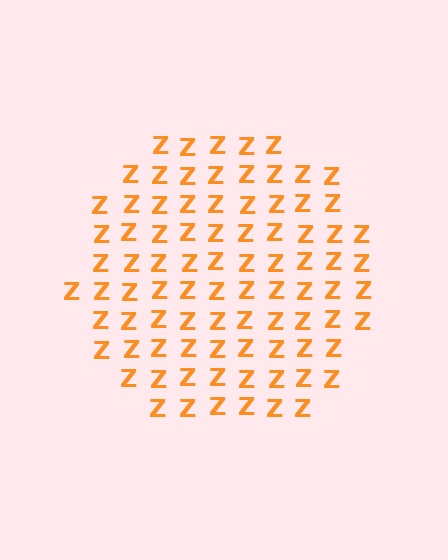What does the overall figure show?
The overall figure shows a circle.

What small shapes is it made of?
It is made of small letter Z's.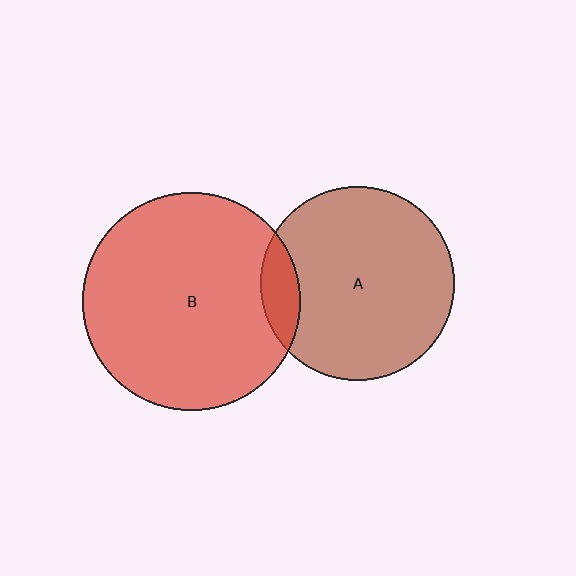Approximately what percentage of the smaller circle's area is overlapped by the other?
Approximately 10%.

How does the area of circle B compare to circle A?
Approximately 1.3 times.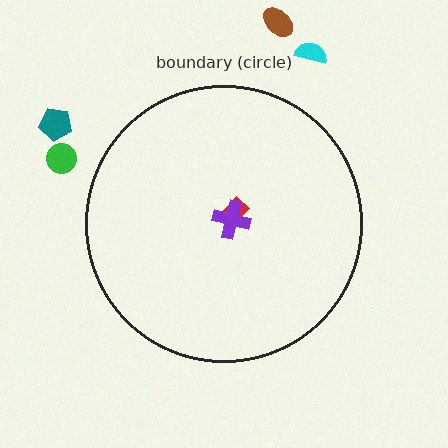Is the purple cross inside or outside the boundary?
Inside.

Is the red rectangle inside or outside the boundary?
Inside.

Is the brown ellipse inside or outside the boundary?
Outside.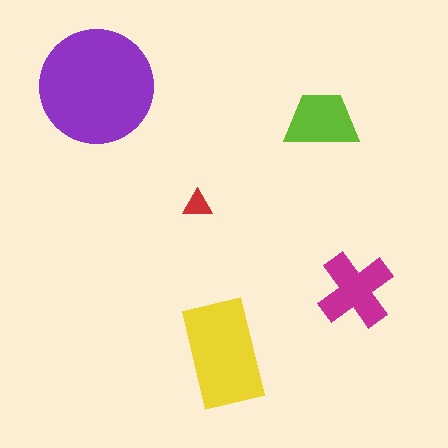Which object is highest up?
The purple circle is topmost.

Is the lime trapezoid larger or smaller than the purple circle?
Smaller.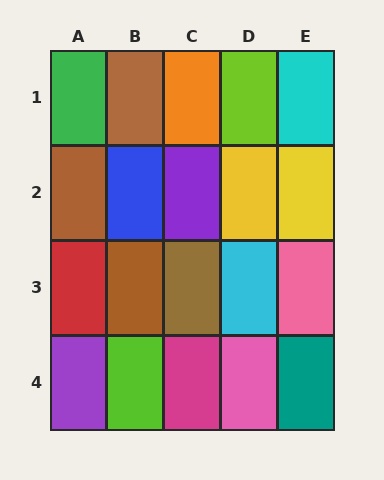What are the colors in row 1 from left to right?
Green, brown, orange, lime, cyan.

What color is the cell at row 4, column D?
Pink.